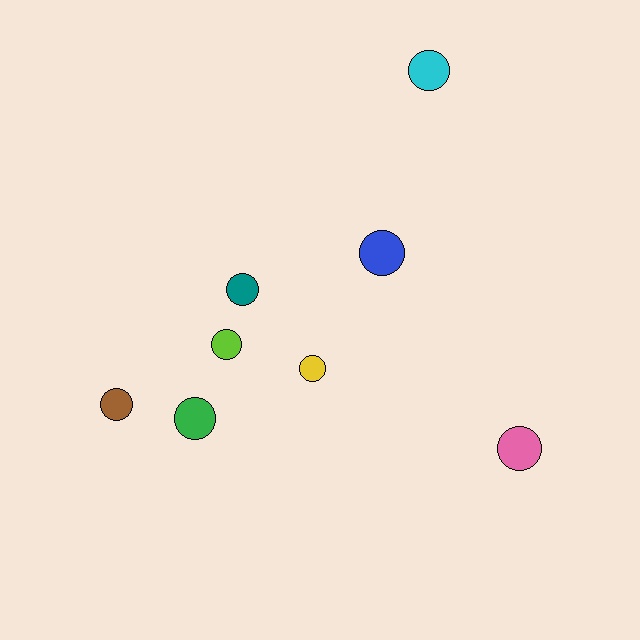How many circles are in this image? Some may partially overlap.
There are 8 circles.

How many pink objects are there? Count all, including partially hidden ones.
There is 1 pink object.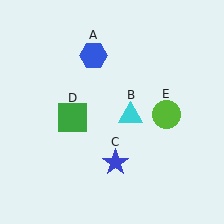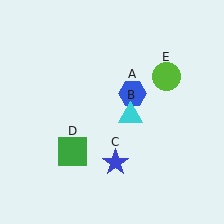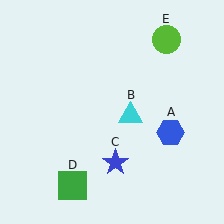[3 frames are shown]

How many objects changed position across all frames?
3 objects changed position: blue hexagon (object A), green square (object D), lime circle (object E).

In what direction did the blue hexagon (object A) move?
The blue hexagon (object A) moved down and to the right.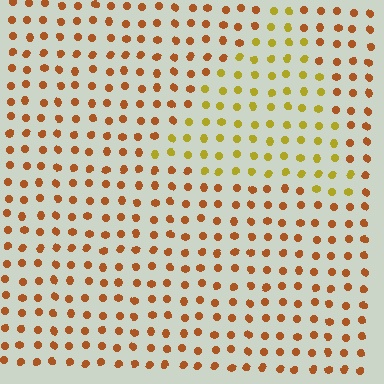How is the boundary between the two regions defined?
The boundary is defined purely by a slight shift in hue (about 35 degrees). Spacing, size, and orientation are identical on both sides.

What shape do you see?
I see a triangle.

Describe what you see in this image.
The image is filled with small brown elements in a uniform arrangement. A triangle-shaped region is visible where the elements are tinted to a slightly different hue, forming a subtle color boundary.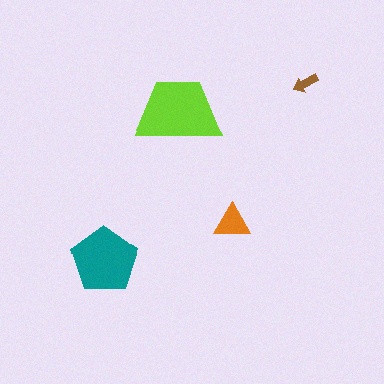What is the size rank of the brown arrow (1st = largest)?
4th.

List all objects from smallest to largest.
The brown arrow, the orange triangle, the teal pentagon, the lime trapezoid.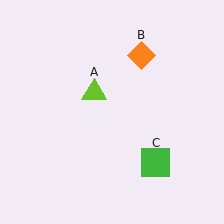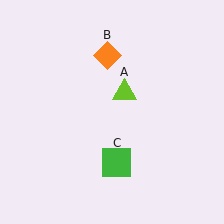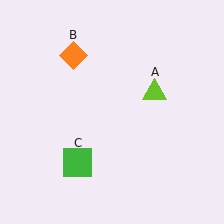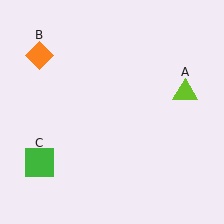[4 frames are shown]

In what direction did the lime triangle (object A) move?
The lime triangle (object A) moved right.